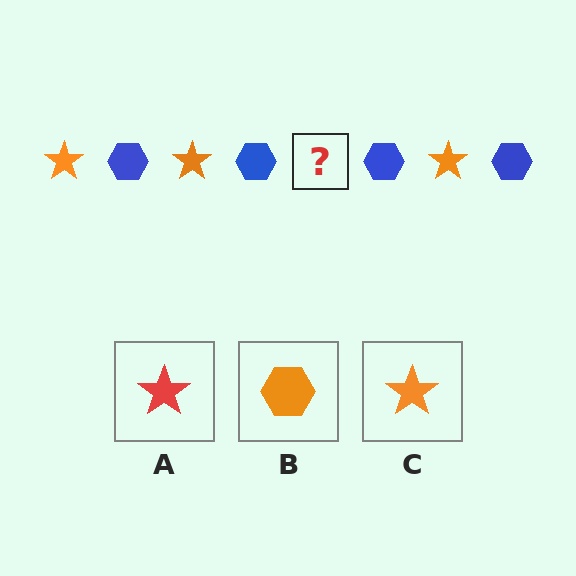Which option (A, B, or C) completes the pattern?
C.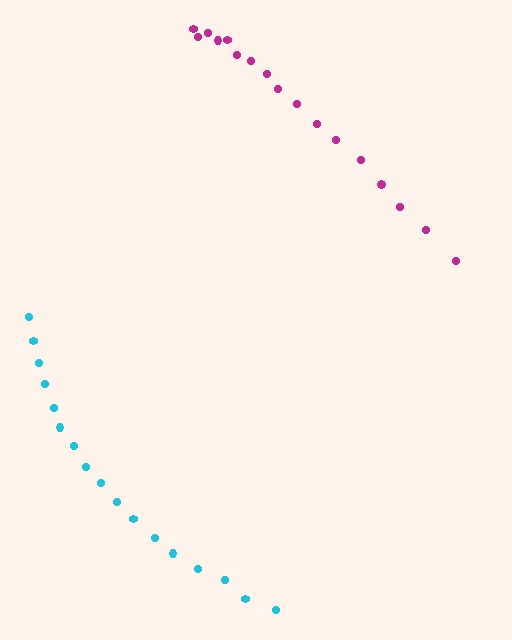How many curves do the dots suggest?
There are 2 distinct paths.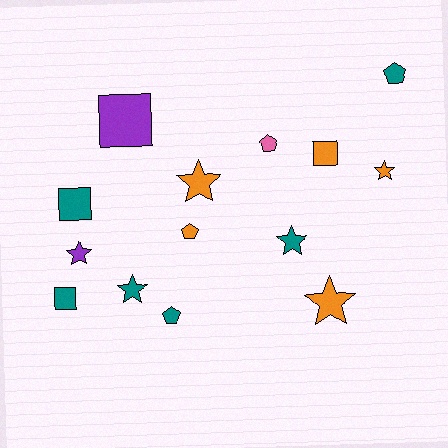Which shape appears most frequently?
Star, with 6 objects.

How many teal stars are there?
There are 2 teal stars.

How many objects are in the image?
There are 14 objects.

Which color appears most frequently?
Teal, with 6 objects.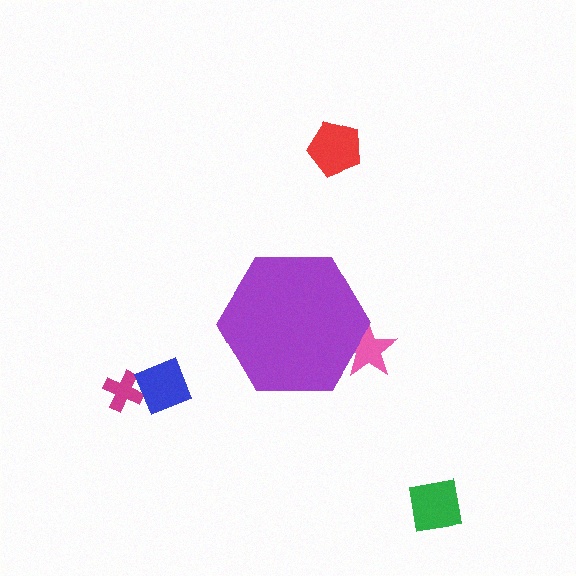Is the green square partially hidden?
No, the green square is fully visible.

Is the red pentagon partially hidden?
No, the red pentagon is fully visible.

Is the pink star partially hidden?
Yes, the pink star is partially hidden behind the purple hexagon.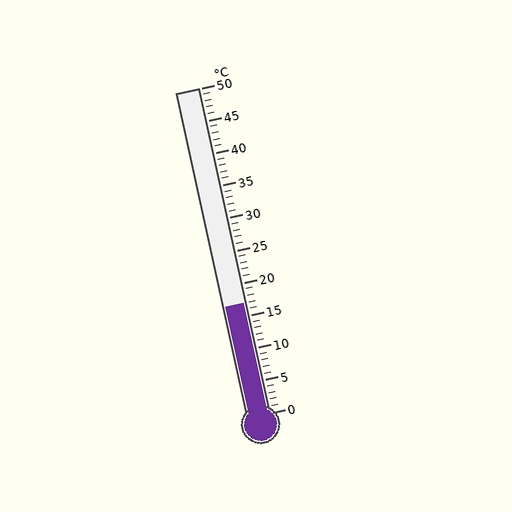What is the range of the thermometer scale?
The thermometer scale ranges from 0°C to 50°C.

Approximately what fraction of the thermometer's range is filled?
The thermometer is filled to approximately 35% of its range.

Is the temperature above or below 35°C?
The temperature is below 35°C.